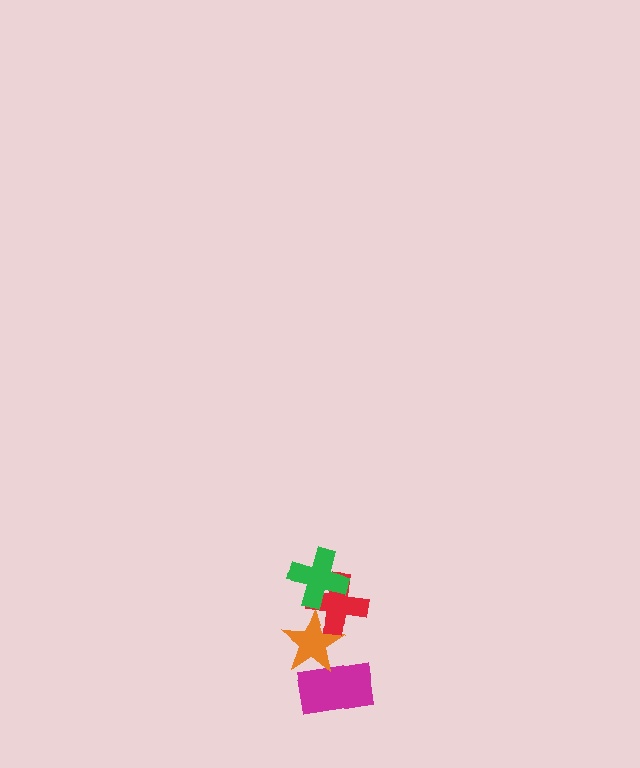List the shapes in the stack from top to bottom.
From top to bottom: the green cross, the red cross, the orange star, the magenta rectangle.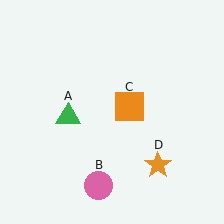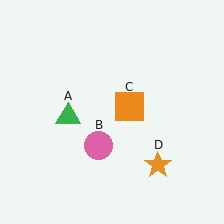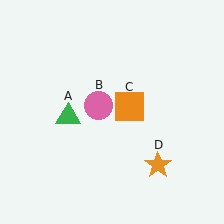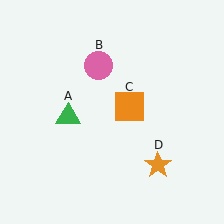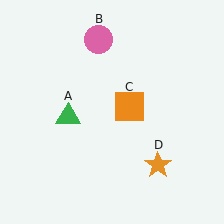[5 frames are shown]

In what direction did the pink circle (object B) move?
The pink circle (object B) moved up.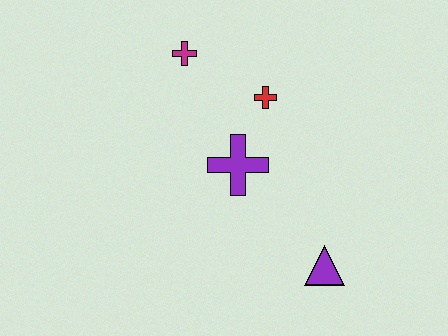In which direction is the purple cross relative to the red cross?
The purple cross is below the red cross.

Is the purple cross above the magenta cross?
No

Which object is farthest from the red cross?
The purple triangle is farthest from the red cross.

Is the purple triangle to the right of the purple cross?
Yes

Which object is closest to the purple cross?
The red cross is closest to the purple cross.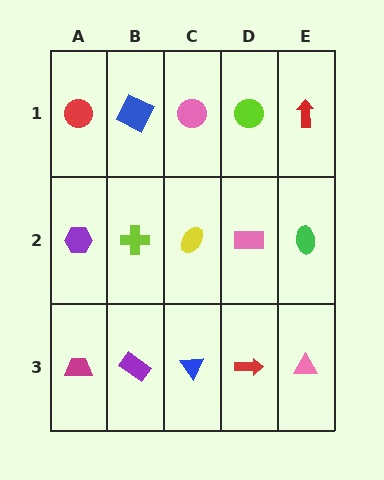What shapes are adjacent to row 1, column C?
A yellow ellipse (row 2, column C), a blue square (row 1, column B), a lime circle (row 1, column D).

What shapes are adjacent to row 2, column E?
A red arrow (row 1, column E), a pink triangle (row 3, column E), a pink rectangle (row 2, column D).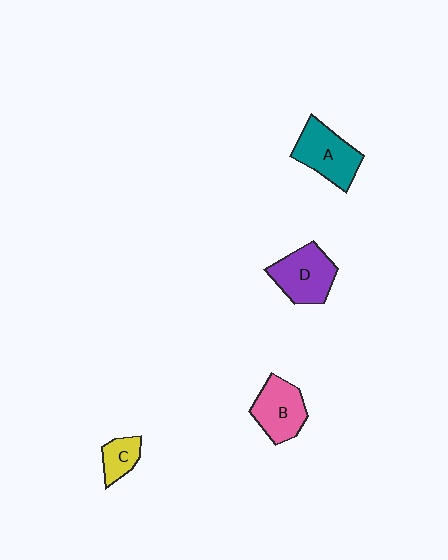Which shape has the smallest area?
Shape C (yellow).